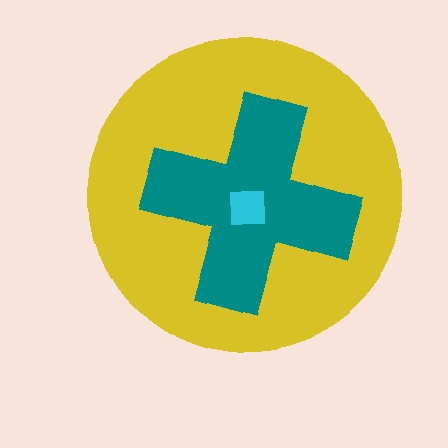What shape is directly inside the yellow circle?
The teal cross.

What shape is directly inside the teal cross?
The cyan square.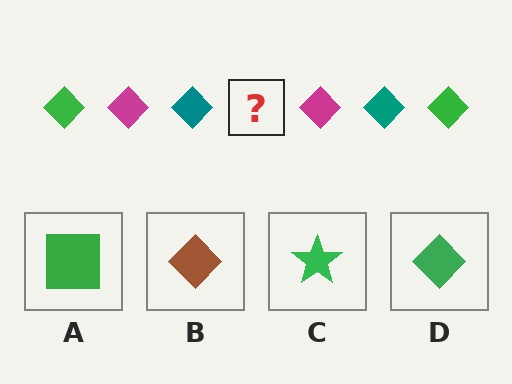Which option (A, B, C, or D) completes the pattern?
D.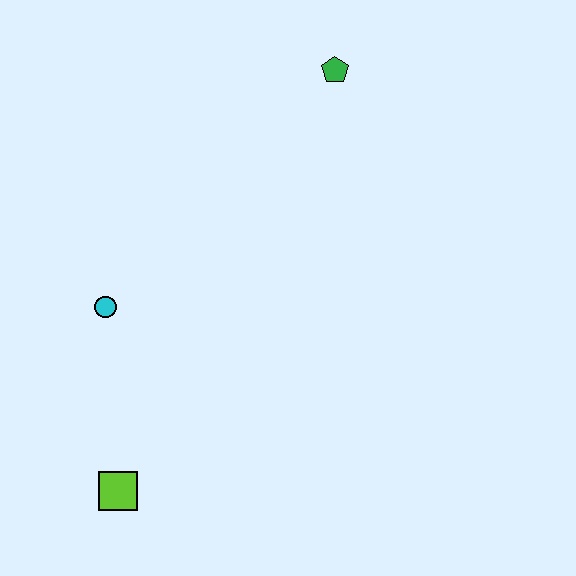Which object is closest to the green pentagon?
The cyan circle is closest to the green pentagon.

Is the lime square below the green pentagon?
Yes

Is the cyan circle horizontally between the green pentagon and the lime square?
No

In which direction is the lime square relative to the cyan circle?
The lime square is below the cyan circle.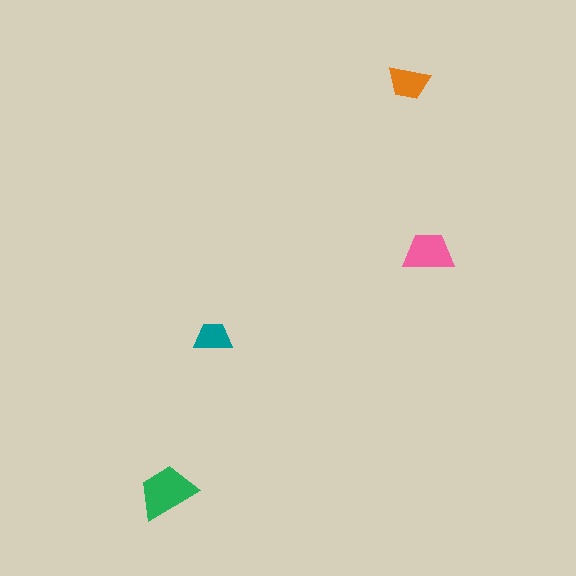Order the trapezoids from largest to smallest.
the green one, the pink one, the orange one, the teal one.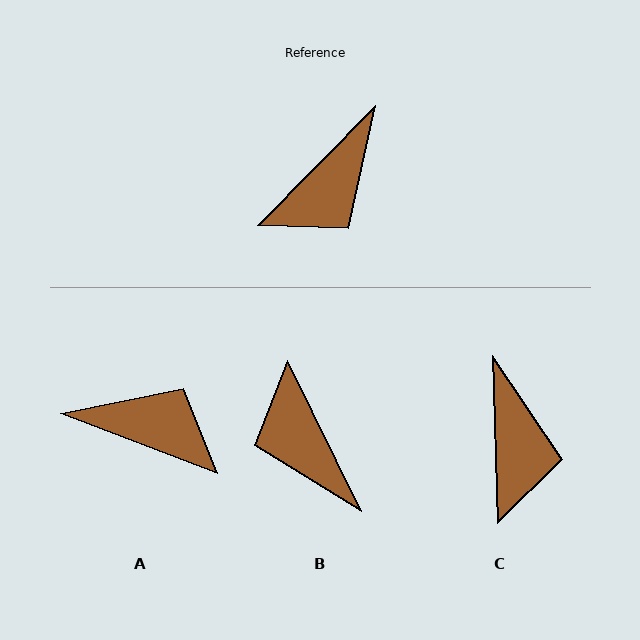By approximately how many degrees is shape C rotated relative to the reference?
Approximately 47 degrees counter-clockwise.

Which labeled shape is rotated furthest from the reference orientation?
A, about 114 degrees away.